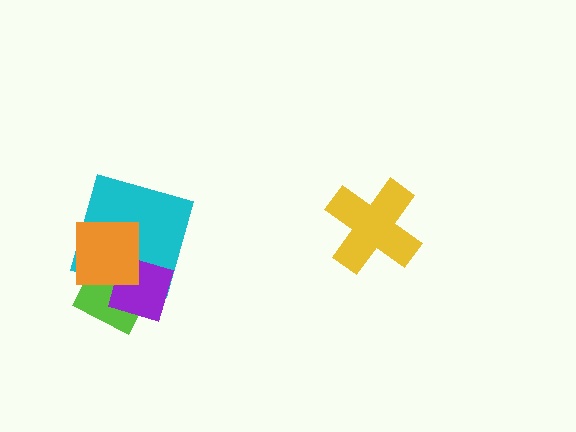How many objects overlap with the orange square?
3 objects overlap with the orange square.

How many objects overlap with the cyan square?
3 objects overlap with the cyan square.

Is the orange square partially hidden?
No, no other shape covers it.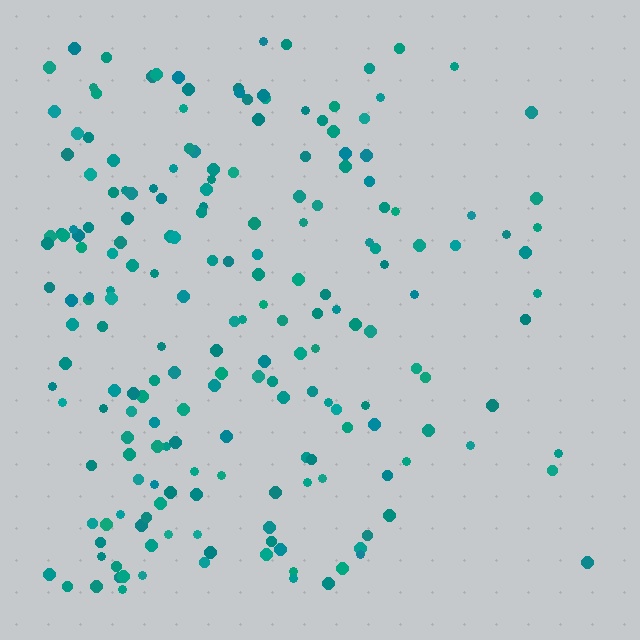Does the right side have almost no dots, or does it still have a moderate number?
Still a moderate number, just noticeably fewer than the left.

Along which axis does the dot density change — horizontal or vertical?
Horizontal.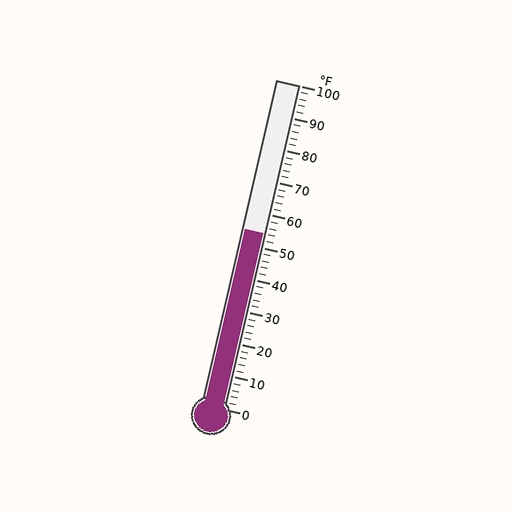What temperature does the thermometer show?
The thermometer shows approximately 54°F.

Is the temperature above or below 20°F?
The temperature is above 20°F.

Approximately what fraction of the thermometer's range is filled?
The thermometer is filled to approximately 55% of its range.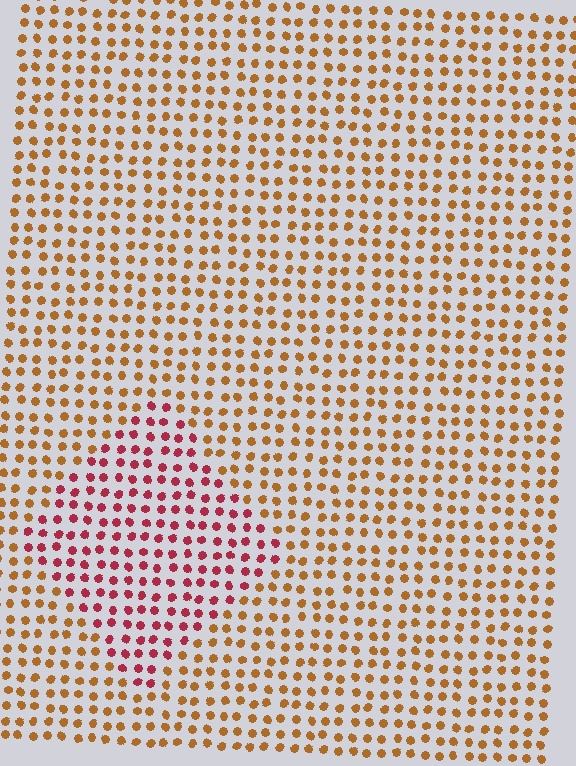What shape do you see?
I see a diamond.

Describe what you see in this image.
The image is filled with small brown elements in a uniform arrangement. A diamond-shaped region is visible where the elements are tinted to a slightly different hue, forming a subtle color boundary.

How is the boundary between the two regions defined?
The boundary is defined purely by a slight shift in hue (about 45 degrees). Spacing, size, and orientation are identical on both sides.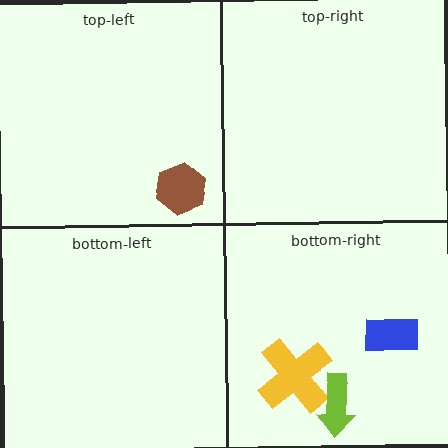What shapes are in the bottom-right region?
The yellow cross, the lime arrow, the blue rectangle.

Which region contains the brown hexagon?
The top-left region.